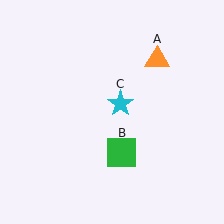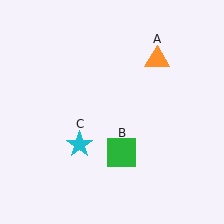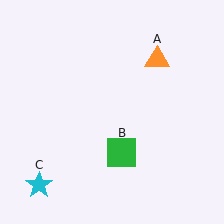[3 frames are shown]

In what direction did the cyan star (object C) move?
The cyan star (object C) moved down and to the left.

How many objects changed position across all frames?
1 object changed position: cyan star (object C).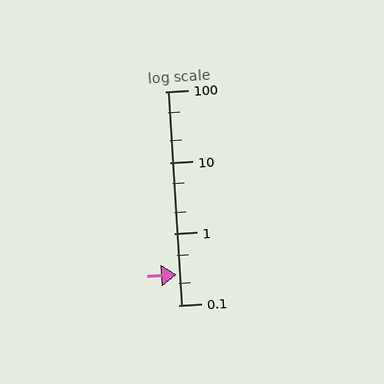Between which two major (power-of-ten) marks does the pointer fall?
The pointer is between 0.1 and 1.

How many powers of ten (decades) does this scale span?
The scale spans 3 decades, from 0.1 to 100.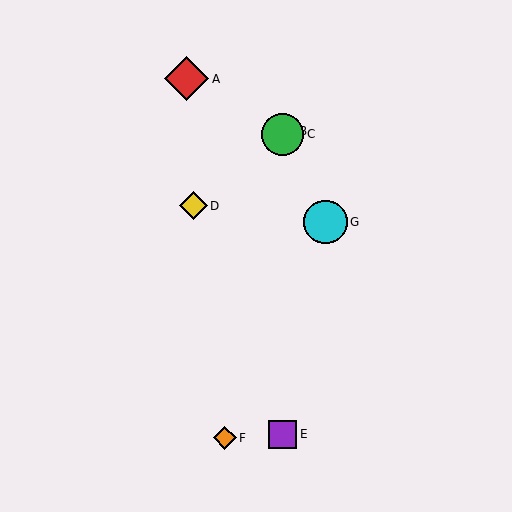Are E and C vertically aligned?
Yes, both are at x≈283.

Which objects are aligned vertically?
Objects B, C, E are aligned vertically.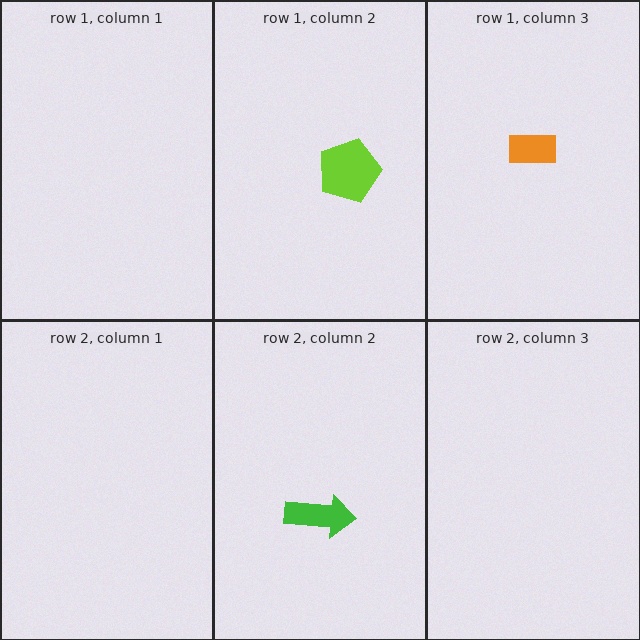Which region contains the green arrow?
The row 2, column 2 region.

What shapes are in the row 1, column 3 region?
The orange rectangle.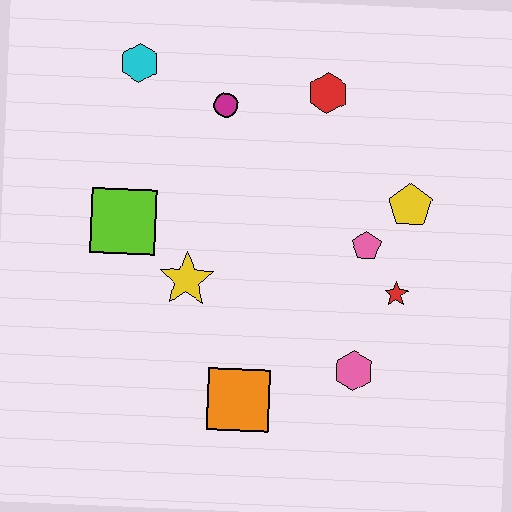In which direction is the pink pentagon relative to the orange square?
The pink pentagon is above the orange square.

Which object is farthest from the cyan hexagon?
The pink hexagon is farthest from the cyan hexagon.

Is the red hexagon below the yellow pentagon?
No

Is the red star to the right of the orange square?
Yes